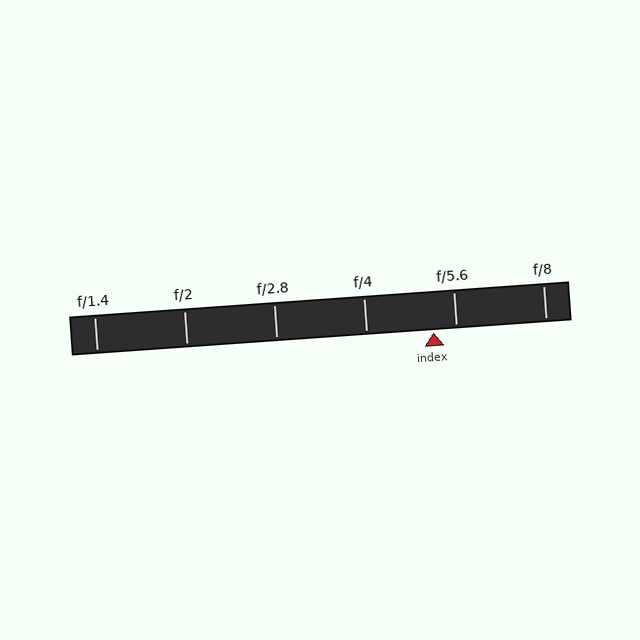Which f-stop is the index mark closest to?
The index mark is closest to f/5.6.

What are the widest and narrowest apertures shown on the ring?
The widest aperture shown is f/1.4 and the narrowest is f/8.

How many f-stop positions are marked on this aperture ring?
There are 6 f-stop positions marked.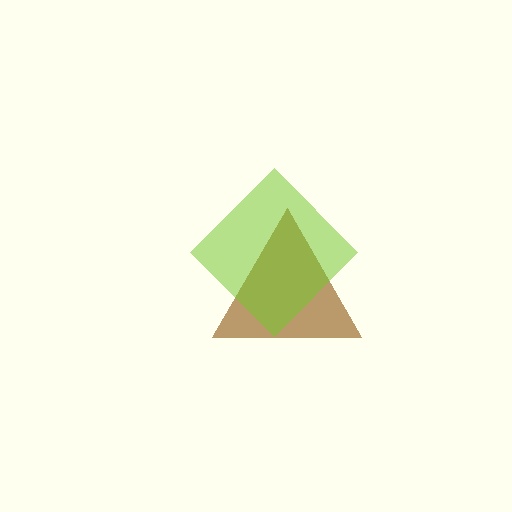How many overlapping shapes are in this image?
There are 2 overlapping shapes in the image.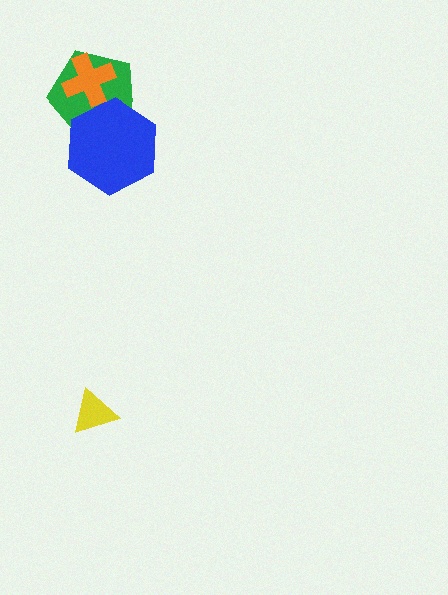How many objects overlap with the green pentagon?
2 objects overlap with the green pentagon.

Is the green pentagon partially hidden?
Yes, it is partially covered by another shape.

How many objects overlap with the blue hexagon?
1 object overlaps with the blue hexagon.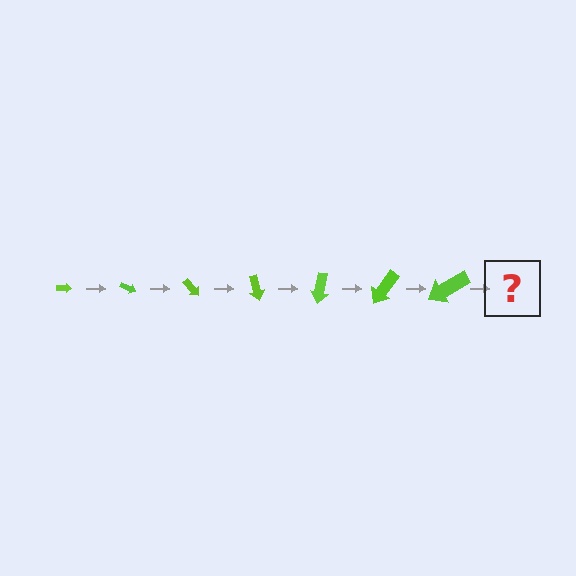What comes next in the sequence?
The next element should be an arrow, larger than the previous one and rotated 175 degrees from the start.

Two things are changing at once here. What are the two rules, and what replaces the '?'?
The two rules are that the arrow grows larger each step and it rotates 25 degrees each step. The '?' should be an arrow, larger than the previous one and rotated 175 degrees from the start.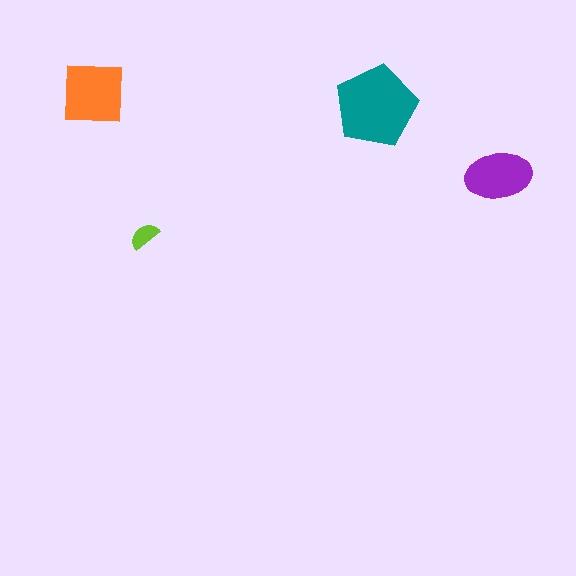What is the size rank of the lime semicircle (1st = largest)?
4th.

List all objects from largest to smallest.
The teal pentagon, the orange square, the purple ellipse, the lime semicircle.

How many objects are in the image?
There are 4 objects in the image.